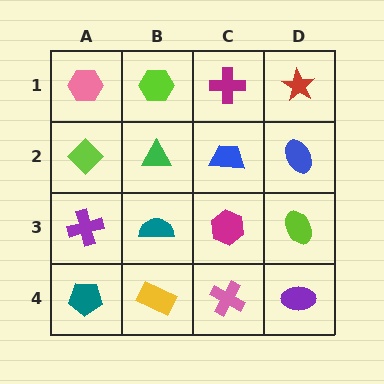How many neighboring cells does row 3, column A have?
3.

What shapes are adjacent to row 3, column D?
A blue ellipse (row 2, column D), a purple ellipse (row 4, column D), a magenta hexagon (row 3, column C).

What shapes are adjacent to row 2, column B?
A lime hexagon (row 1, column B), a teal semicircle (row 3, column B), a lime diamond (row 2, column A), a blue trapezoid (row 2, column C).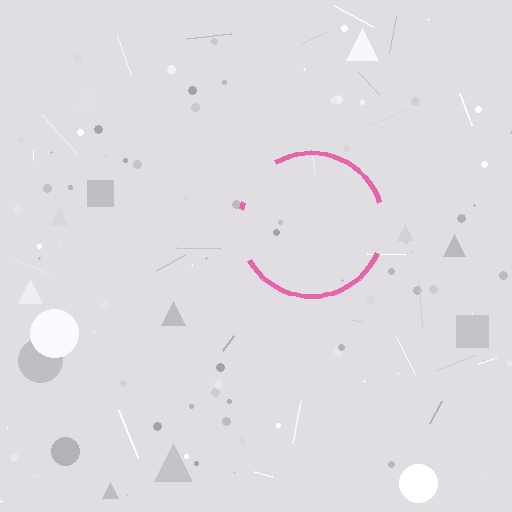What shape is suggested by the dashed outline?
The dashed outline suggests a circle.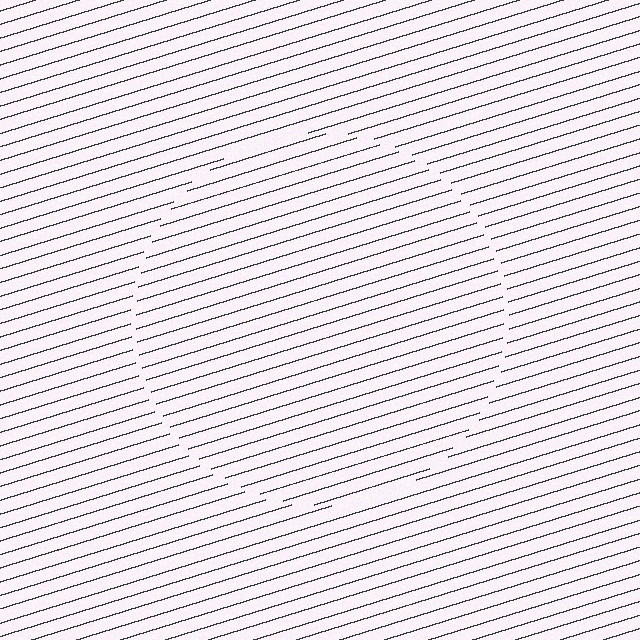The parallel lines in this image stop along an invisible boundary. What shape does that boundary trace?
An illusory circle. The interior of the shape contains the same grating, shifted by half a period — the contour is defined by the phase discontinuity where line-ends from the inner and outer gratings abut.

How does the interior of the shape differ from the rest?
The interior of the shape contains the same grating, shifted by half a period — the contour is defined by the phase discontinuity where line-ends from the inner and outer gratings abut.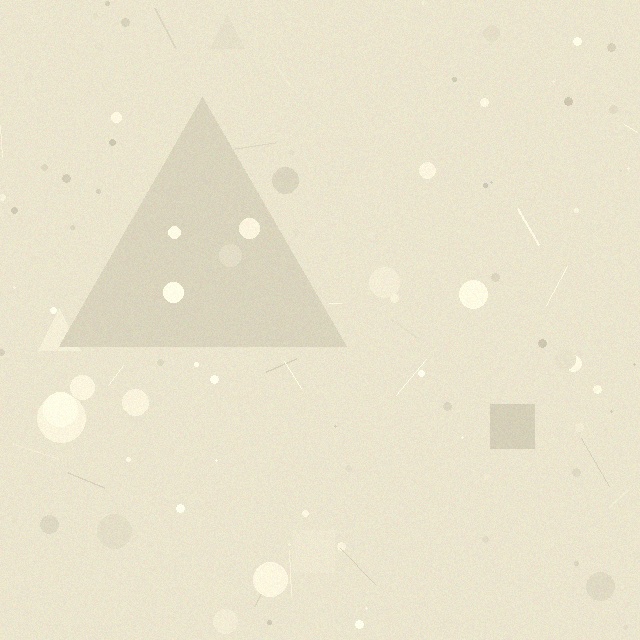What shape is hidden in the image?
A triangle is hidden in the image.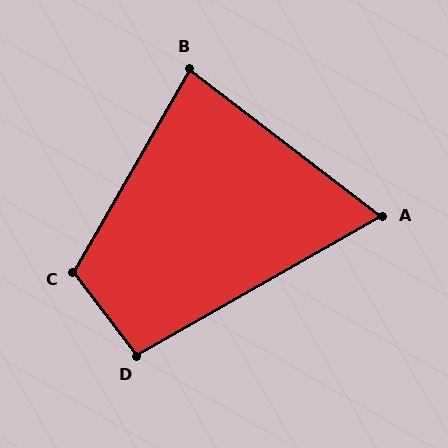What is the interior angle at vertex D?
Approximately 98 degrees (obtuse).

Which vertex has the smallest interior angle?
A, at approximately 67 degrees.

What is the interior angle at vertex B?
Approximately 82 degrees (acute).